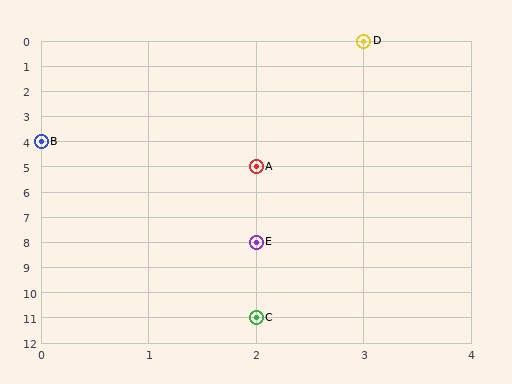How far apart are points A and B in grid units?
Points A and B are 2 columns and 1 row apart (about 2.2 grid units diagonally).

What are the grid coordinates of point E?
Point E is at grid coordinates (2, 8).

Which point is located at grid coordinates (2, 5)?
Point A is at (2, 5).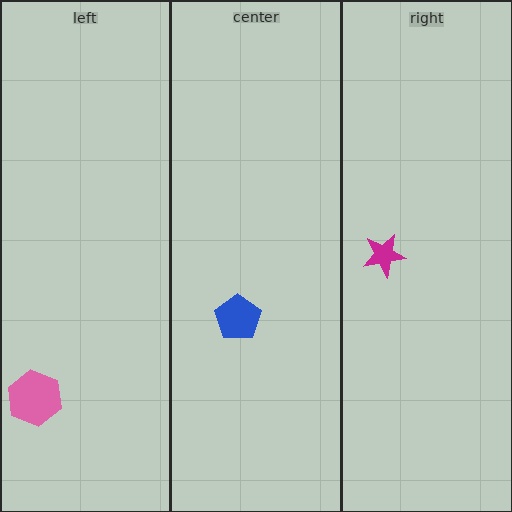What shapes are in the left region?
The pink hexagon.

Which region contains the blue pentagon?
The center region.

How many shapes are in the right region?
1.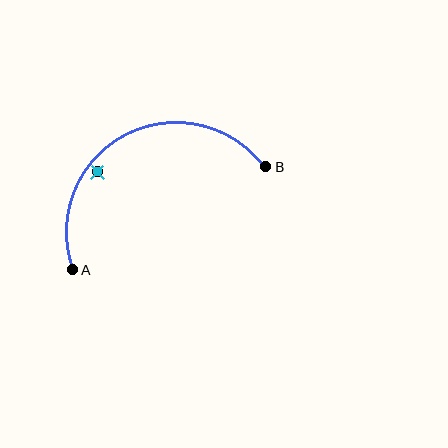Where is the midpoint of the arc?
The arc midpoint is the point on the curve farthest from the straight line joining A and B. It sits above that line.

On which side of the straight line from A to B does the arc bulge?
The arc bulges above the straight line connecting A and B.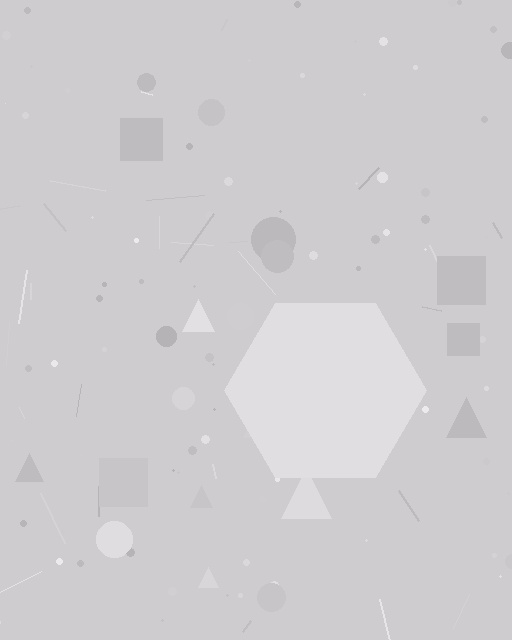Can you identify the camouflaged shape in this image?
The camouflaged shape is a hexagon.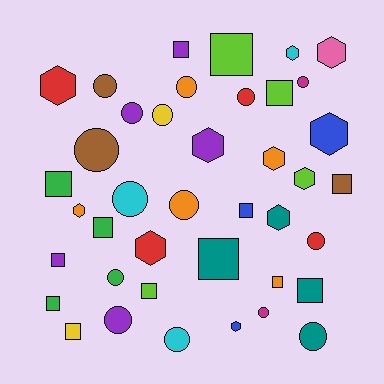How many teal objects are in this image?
There are 4 teal objects.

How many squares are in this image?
There are 14 squares.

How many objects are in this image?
There are 40 objects.